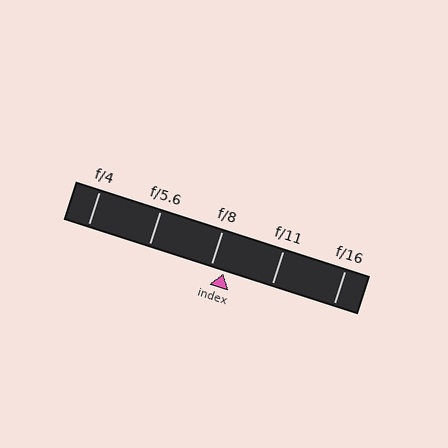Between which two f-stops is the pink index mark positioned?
The index mark is between f/8 and f/11.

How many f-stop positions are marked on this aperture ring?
There are 5 f-stop positions marked.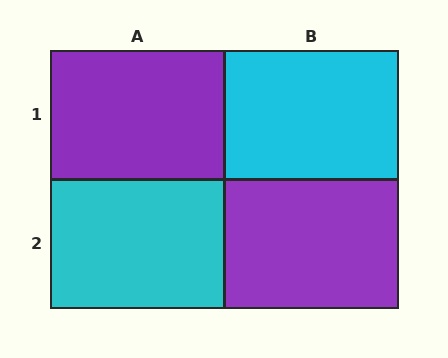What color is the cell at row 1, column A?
Purple.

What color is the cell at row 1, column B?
Cyan.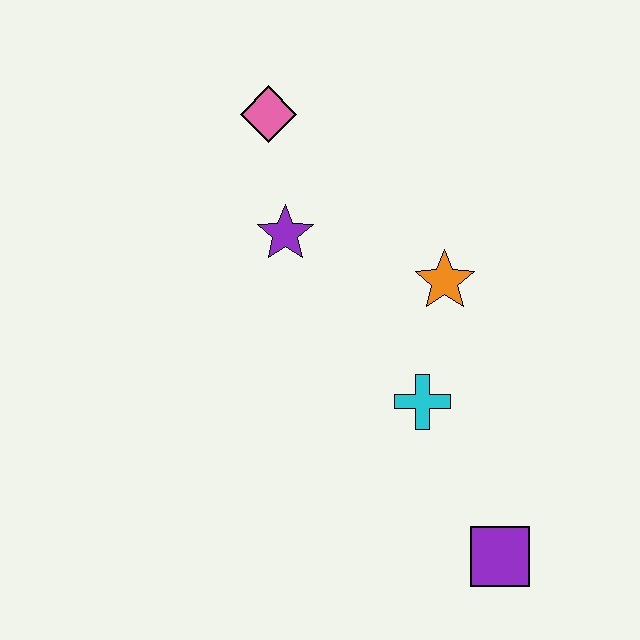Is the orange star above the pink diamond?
No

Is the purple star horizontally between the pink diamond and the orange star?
Yes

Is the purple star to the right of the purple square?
No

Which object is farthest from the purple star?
The purple square is farthest from the purple star.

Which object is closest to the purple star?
The pink diamond is closest to the purple star.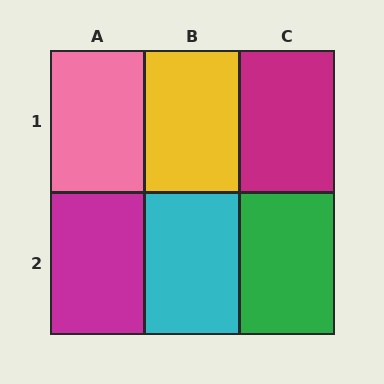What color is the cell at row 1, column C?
Magenta.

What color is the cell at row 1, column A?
Pink.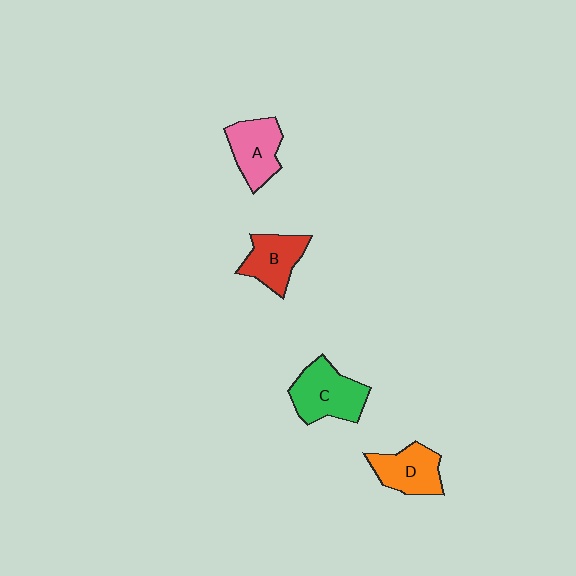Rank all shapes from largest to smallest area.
From largest to smallest: C (green), A (pink), D (orange), B (red).